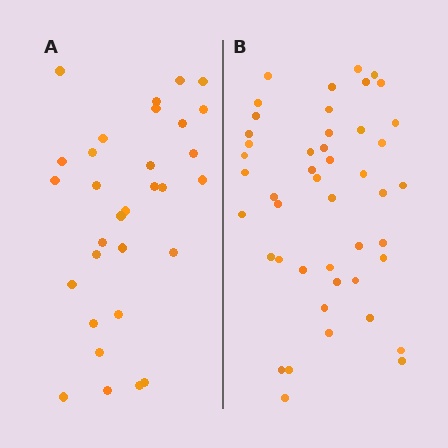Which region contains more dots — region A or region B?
Region B (the right region) has more dots.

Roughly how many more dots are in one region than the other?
Region B has approximately 15 more dots than region A.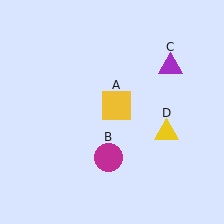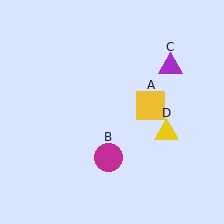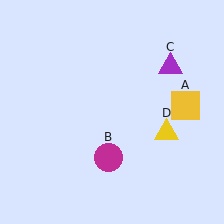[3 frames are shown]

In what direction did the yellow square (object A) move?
The yellow square (object A) moved right.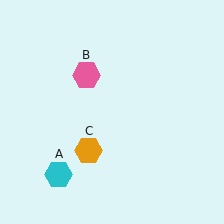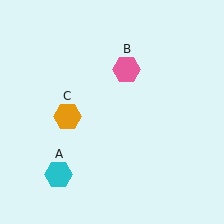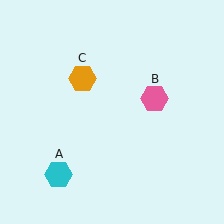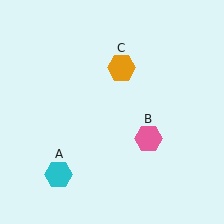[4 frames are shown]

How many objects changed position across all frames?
2 objects changed position: pink hexagon (object B), orange hexagon (object C).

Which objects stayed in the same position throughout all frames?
Cyan hexagon (object A) remained stationary.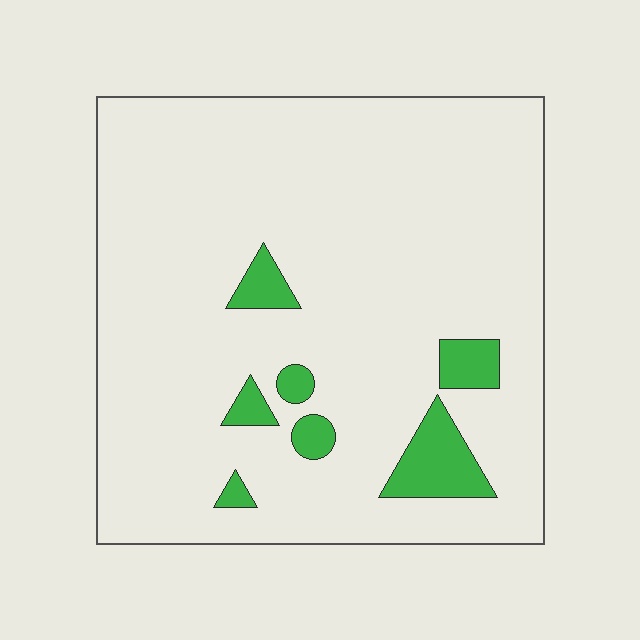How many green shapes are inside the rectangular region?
7.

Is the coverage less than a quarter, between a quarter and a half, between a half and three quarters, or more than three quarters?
Less than a quarter.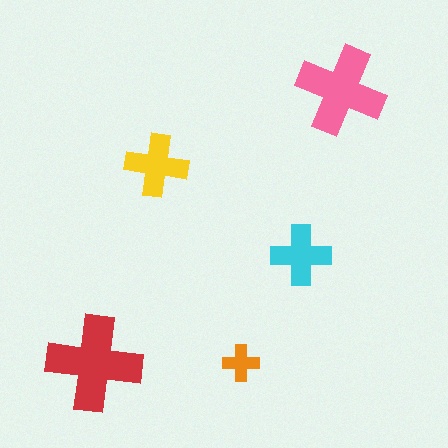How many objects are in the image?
There are 5 objects in the image.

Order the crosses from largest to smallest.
the red one, the pink one, the yellow one, the cyan one, the orange one.